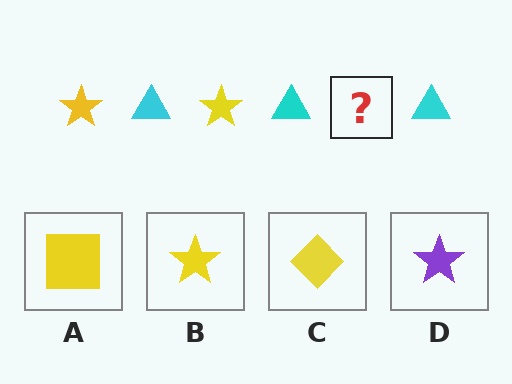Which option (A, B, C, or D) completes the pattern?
B.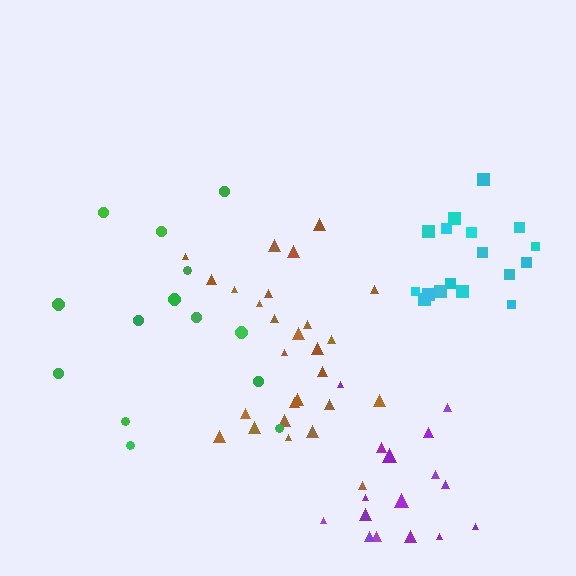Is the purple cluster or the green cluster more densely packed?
Purple.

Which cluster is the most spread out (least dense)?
Green.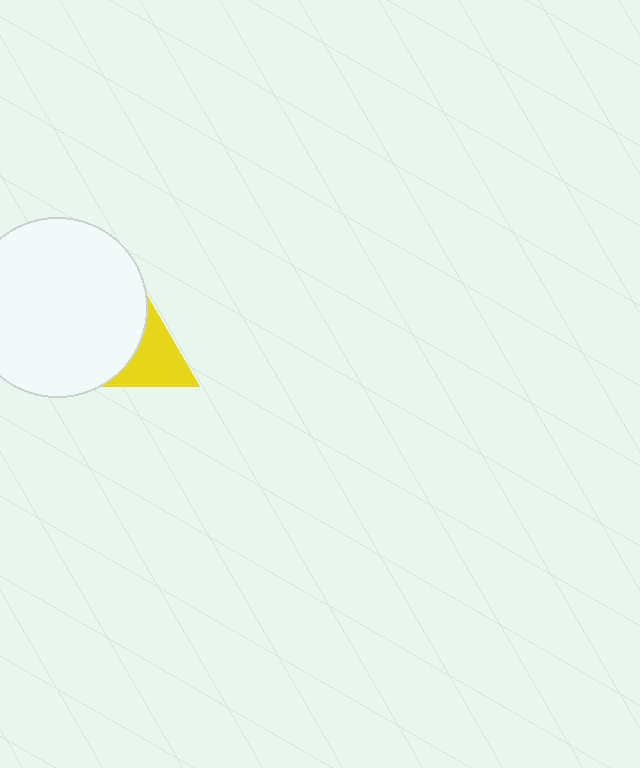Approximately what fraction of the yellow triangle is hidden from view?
Roughly 50% of the yellow triangle is hidden behind the white circle.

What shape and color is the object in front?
The object in front is a white circle.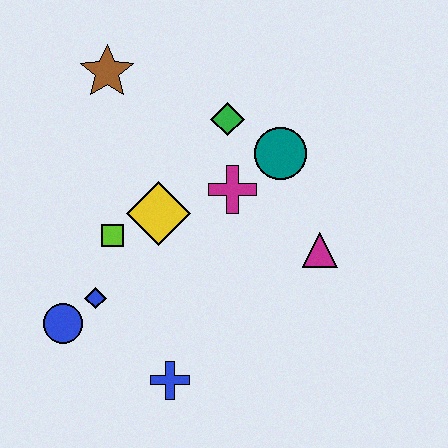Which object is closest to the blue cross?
The blue diamond is closest to the blue cross.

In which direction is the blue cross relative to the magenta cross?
The blue cross is below the magenta cross.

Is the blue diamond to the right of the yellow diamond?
No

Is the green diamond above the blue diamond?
Yes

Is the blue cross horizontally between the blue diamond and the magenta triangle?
Yes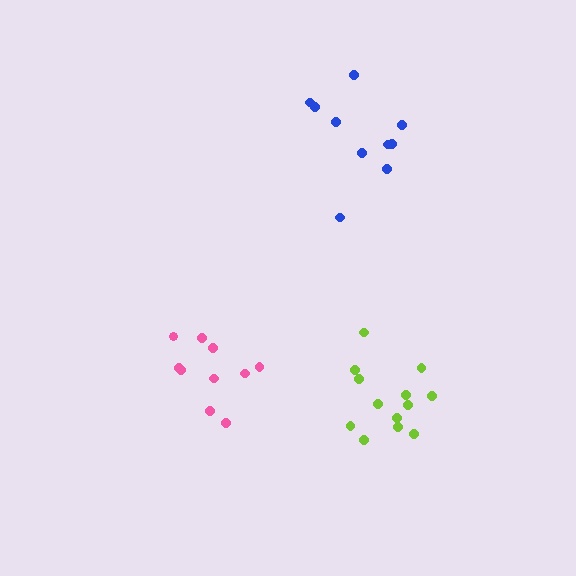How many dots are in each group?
Group 1: 10 dots, Group 2: 13 dots, Group 3: 10 dots (33 total).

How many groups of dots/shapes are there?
There are 3 groups.